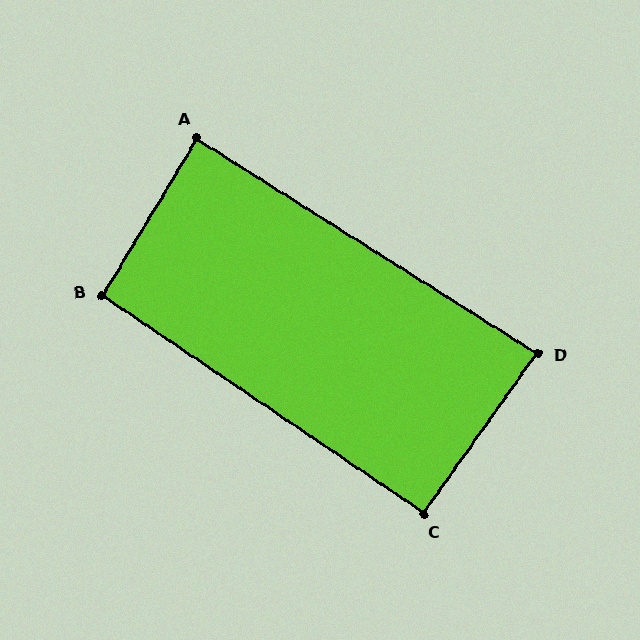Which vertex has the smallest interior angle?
D, at approximately 87 degrees.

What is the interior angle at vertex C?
Approximately 91 degrees (approximately right).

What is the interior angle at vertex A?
Approximately 89 degrees (approximately right).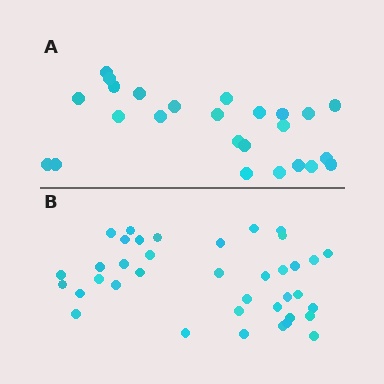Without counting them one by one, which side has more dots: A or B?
Region B (the bottom region) has more dots.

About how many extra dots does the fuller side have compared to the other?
Region B has approximately 15 more dots than region A.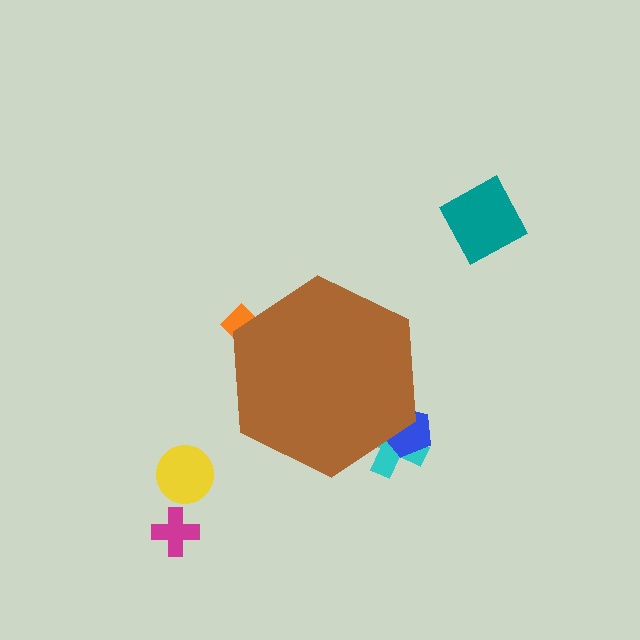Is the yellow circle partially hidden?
No, the yellow circle is fully visible.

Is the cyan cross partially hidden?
Yes, the cyan cross is partially hidden behind the brown hexagon.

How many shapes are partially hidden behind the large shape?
3 shapes are partially hidden.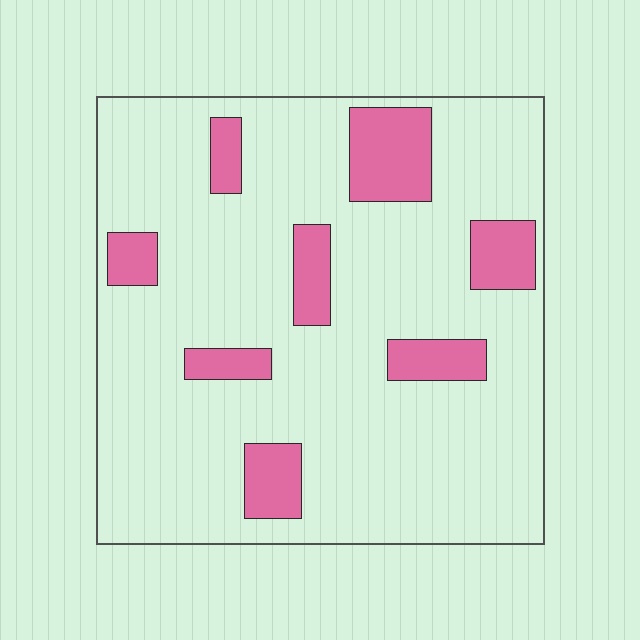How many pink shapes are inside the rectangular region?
8.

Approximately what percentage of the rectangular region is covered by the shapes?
Approximately 15%.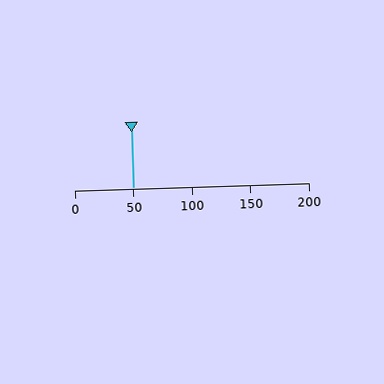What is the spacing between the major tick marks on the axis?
The major ticks are spaced 50 apart.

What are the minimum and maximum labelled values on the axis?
The axis runs from 0 to 200.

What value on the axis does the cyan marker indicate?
The marker indicates approximately 50.